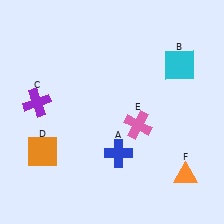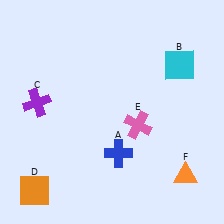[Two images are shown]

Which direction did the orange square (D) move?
The orange square (D) moved down.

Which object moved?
The orange square (D) moved down.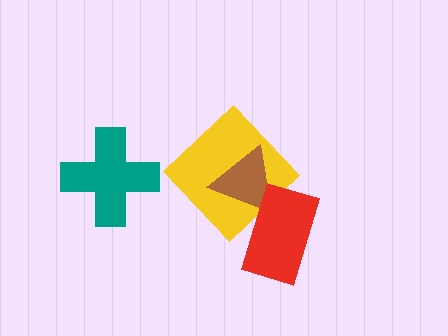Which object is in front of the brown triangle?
The red rectangle is in front of the brown triangle.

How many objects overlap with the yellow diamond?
2 objects overlap with the yellow diamond.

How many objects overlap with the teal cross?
0 objects overlap with the teal cross.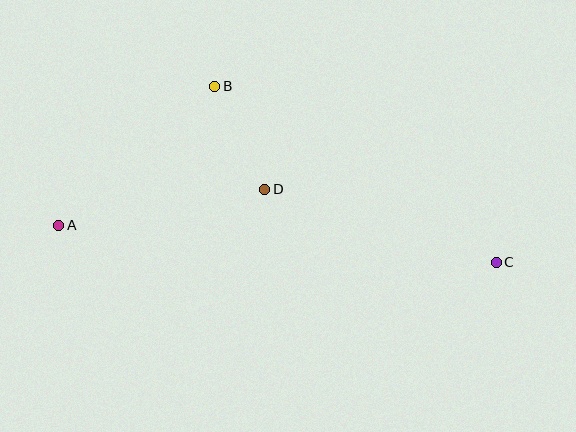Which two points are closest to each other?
Points B and D are closest to each other.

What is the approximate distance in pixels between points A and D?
The distance between A and D is approximately 209 pixels.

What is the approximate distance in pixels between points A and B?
The distance between A and B is approximately 209 pixels.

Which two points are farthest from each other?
Points A and C are farthest from each other.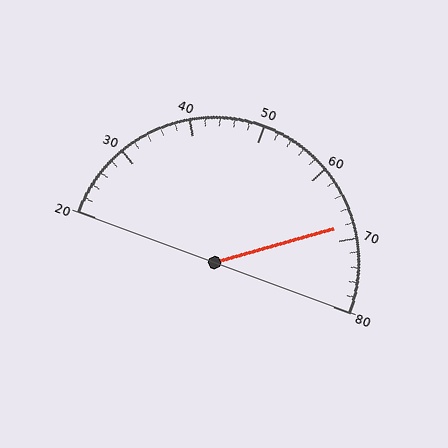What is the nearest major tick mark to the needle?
The nearest major tick mark is 70.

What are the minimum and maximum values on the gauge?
The gauge ranges from 20 to 80.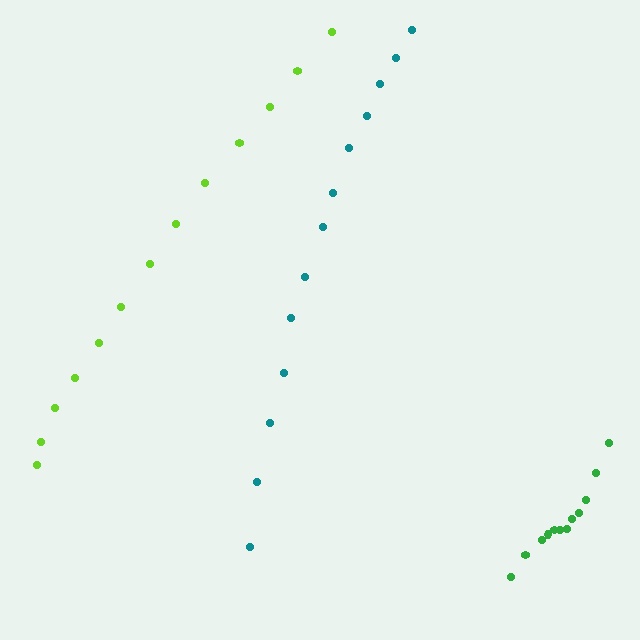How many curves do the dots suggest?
There are 3 distinct paths.